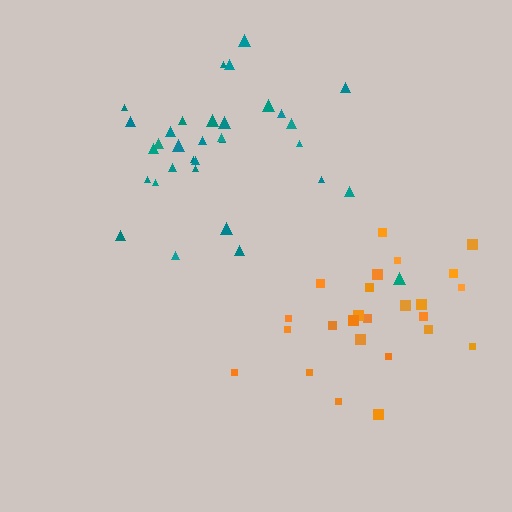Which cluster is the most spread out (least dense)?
Orange.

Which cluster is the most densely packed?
Teal.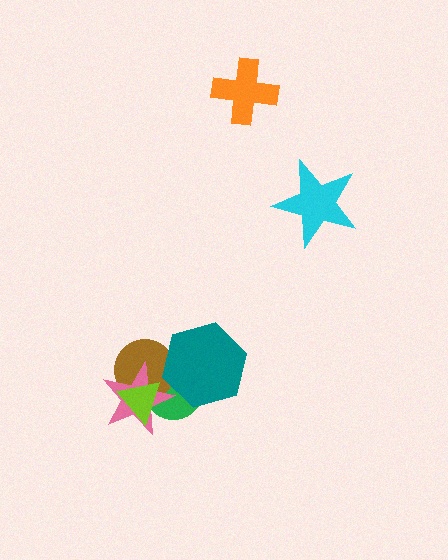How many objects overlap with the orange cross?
0 objects overlap with the orange cross.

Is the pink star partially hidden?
Yes, it is partially covered by another shape.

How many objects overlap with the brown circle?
4 objects overlap with the brown circle.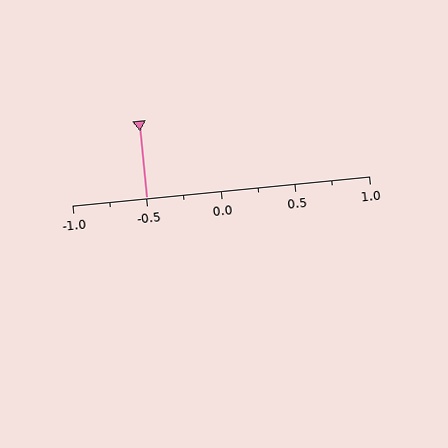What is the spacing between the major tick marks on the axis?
The major ticks are spaced 0.5 apart.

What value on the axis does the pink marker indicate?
The marker indicates approximately -0.5.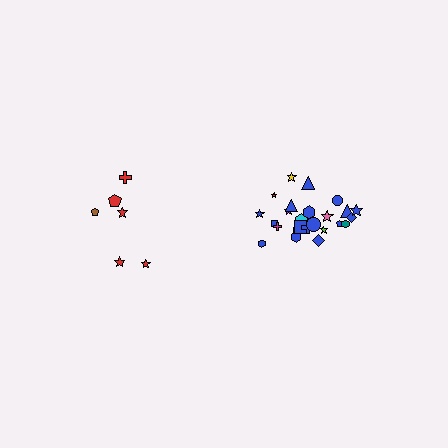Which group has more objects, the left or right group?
The right group.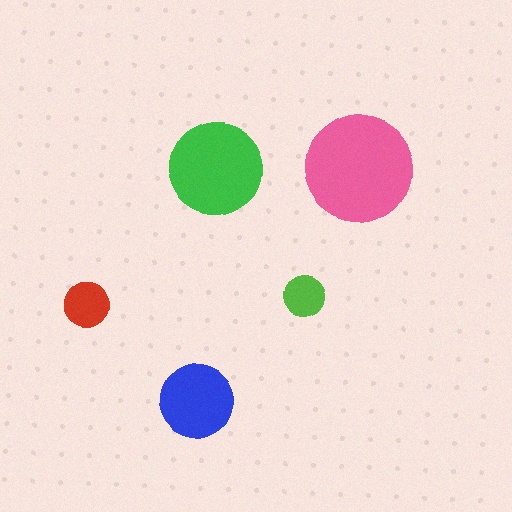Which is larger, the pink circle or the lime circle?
The pink one.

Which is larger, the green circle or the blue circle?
The green one.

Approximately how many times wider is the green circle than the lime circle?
About 2 times wider.